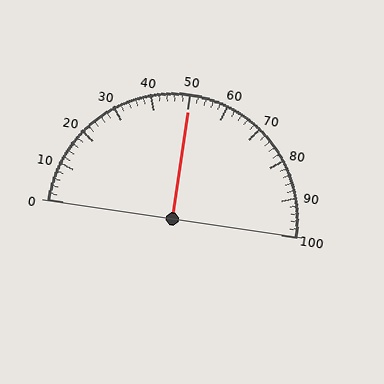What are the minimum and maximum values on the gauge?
The gauge ranges from 0 to 100.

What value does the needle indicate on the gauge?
The needle indicates approximately 50.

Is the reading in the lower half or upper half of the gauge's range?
The reading is in the upper half of the range (0 to 100).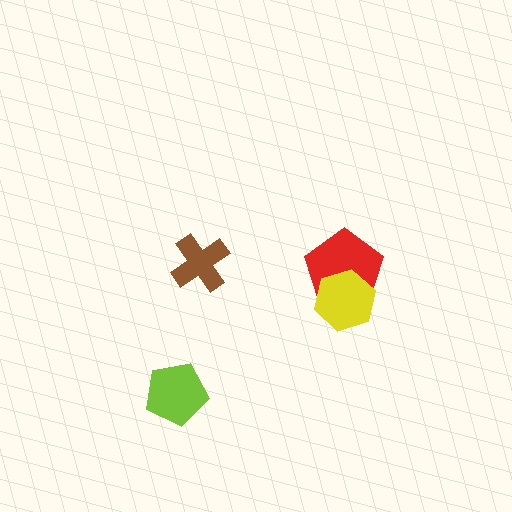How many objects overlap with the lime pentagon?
0 objects overlap with the lime pentagon.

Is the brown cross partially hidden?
No, no other shape covers it.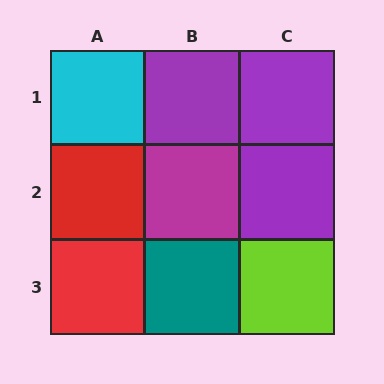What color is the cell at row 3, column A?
Red.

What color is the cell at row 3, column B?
Teal.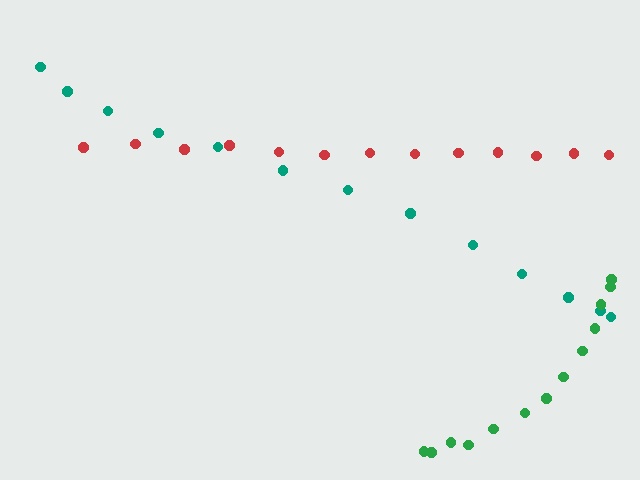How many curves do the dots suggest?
There are 3 distinct paths.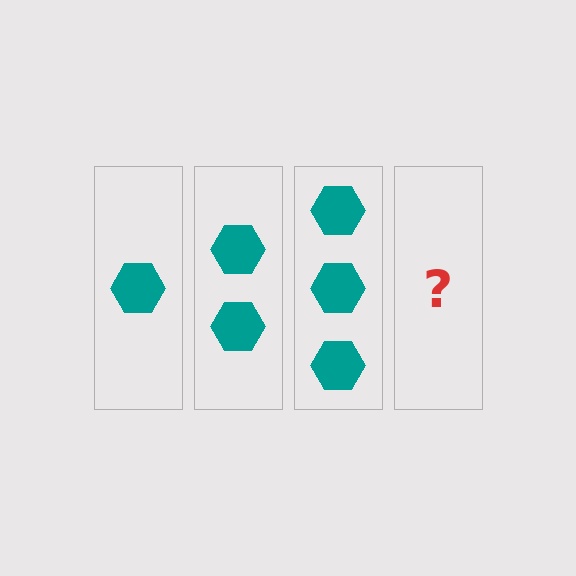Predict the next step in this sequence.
The next step is 4 hexagons.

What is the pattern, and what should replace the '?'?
The pattern is that each step adds one more hexagon. The '?' should be 4 hexagons.